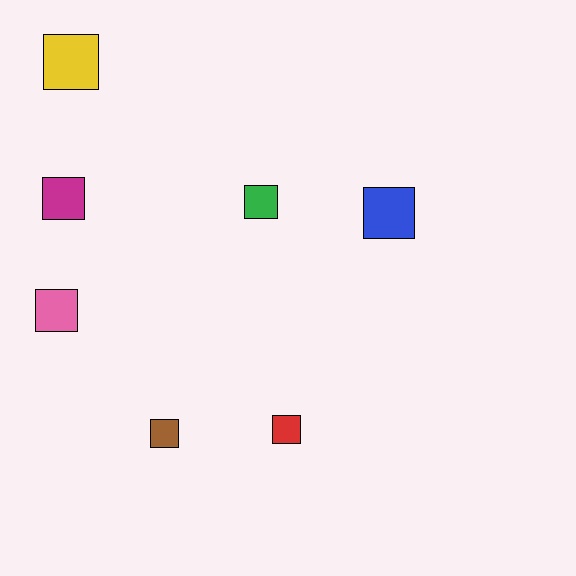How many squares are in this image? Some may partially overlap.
There are 7 squares.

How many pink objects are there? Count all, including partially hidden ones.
There is 1 pink object.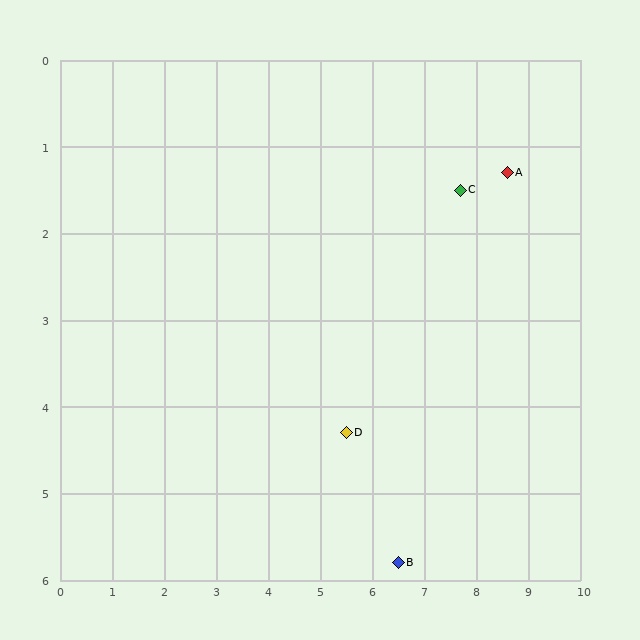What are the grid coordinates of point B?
Point B is at approximately (6.5, 5.8).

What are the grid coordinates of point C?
Point C is at approximately (7.7, 1.5).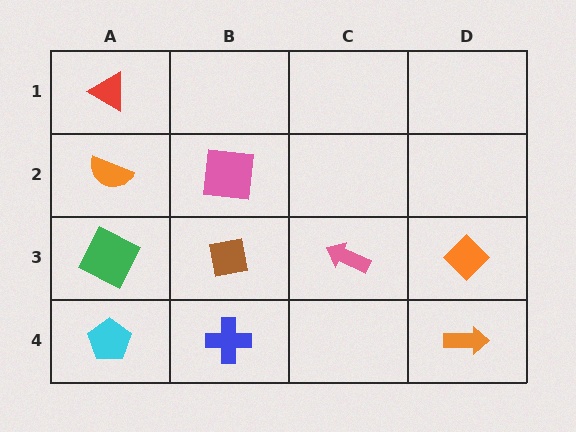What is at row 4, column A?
A cyan pentagon.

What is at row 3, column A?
A green square.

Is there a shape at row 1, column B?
No, that cell is empty.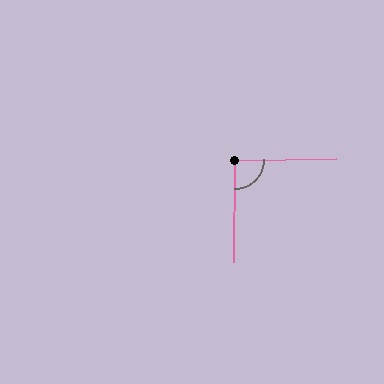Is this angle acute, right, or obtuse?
It is approximately a right angle.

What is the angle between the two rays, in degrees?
Approximately 92 degrees.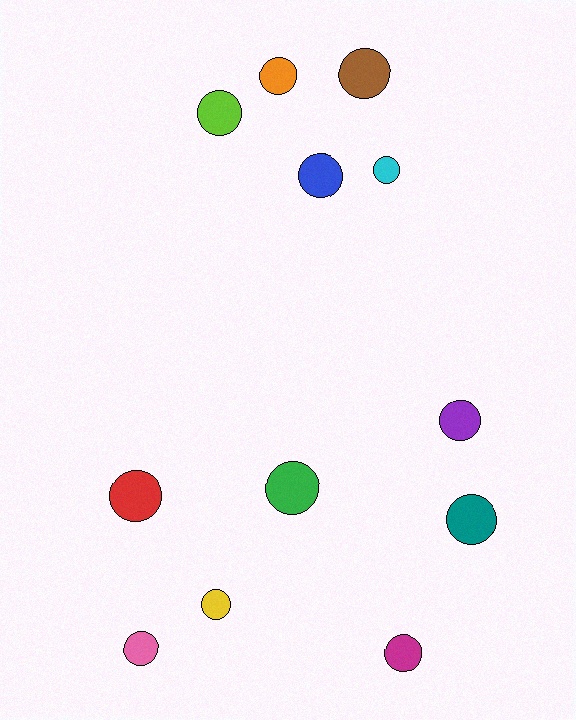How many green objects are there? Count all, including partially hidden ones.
There is 1 green object.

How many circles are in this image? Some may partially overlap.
There are 12 circles.